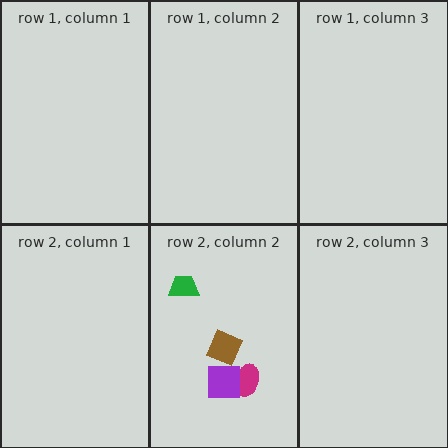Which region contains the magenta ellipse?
The row 2, column 2 region.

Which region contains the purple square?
The row 2, column 2 region.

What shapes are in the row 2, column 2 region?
The magenta ellipse, the green trapezoid, the brown diamond, the purple square.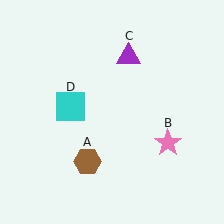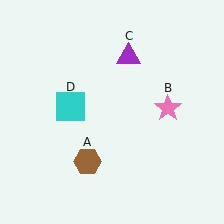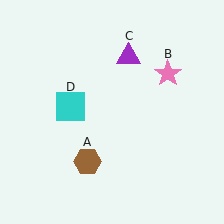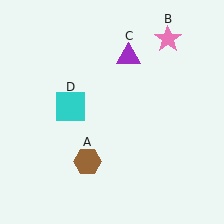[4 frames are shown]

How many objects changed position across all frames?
1 object changed position: pink star (object B).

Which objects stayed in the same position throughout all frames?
Brown hexagon (object A) and purple triangle (object C) and cyan square (object D) remained stationary.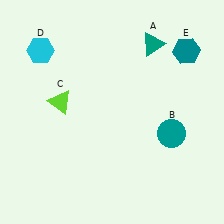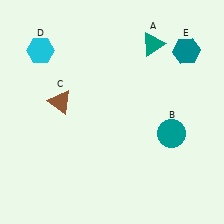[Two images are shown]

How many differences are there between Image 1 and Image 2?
There is 1 difference between the two images.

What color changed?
The triangle (C) changed from lime in Image 1 to brown in Image 2.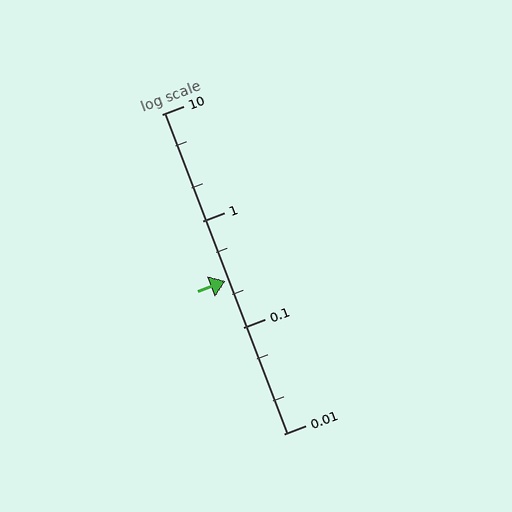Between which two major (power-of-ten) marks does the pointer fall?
The pointer is between 0.1 and 1.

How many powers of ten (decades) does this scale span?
The scale spans 3 decades, from 0.01 to 10.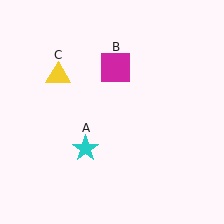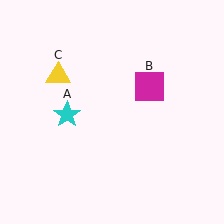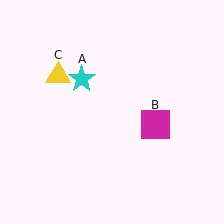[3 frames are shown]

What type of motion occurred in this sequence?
The cyan star (object A), magenta square (object B) rotated clockwise around the center of the scene.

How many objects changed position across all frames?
2 objects changed position: cyan star (object A), magenta square (object B).